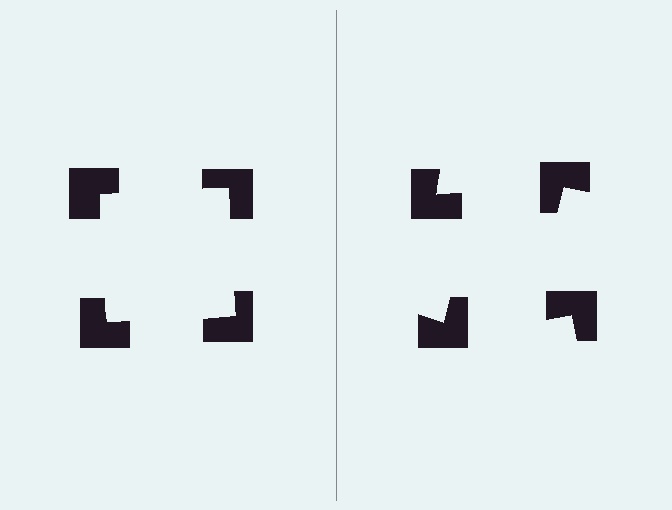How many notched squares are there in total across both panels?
8 — 4 on each side.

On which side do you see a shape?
An illusory square appears on the left side. On the right side the wedge cuts are rotated, so no coherent shape forms.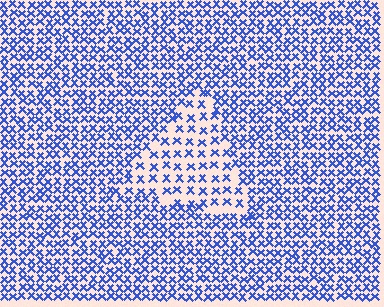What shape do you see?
I see a triangle.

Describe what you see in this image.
The image contains small blue elements arranged at two different densities. A triangle-shaped region is visible where the elements are less densely packed than the surrounding area.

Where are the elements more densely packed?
The elements are more densely packed outside the triangle boundary.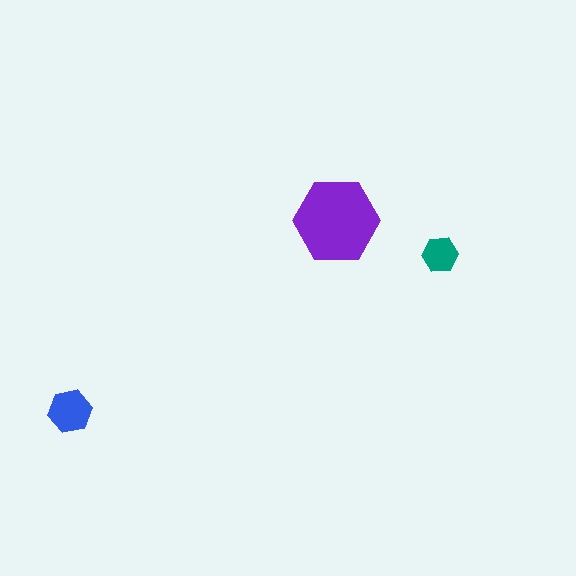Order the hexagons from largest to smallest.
the purple one, the blue one, the teal one.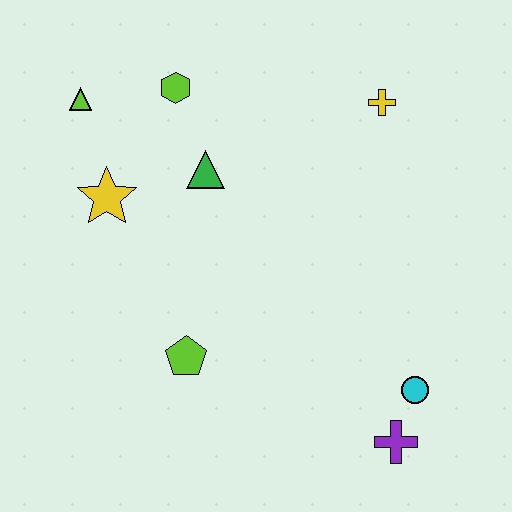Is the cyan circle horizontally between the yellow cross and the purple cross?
No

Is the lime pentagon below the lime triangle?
Yes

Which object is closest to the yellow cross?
The green triangle is closest to the yellow cross.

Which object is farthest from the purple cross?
The lime triangle is farthest from the purple cross.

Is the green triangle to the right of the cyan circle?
No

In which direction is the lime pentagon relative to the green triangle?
The lime pentagon is below the green triangle.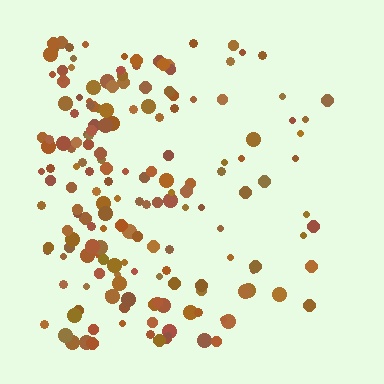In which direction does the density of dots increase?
From right to left, with the left side densest.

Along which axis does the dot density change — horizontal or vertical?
Horizontal.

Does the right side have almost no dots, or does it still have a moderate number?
Still a moderate number, just noticeably fewer than the left.